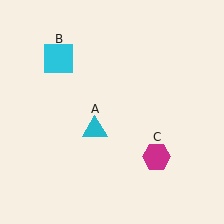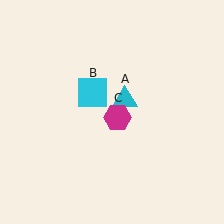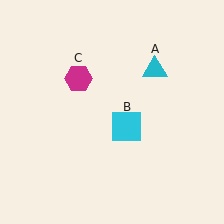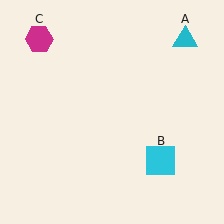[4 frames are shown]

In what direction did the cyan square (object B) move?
The cyan square (object B) moved down and to the right.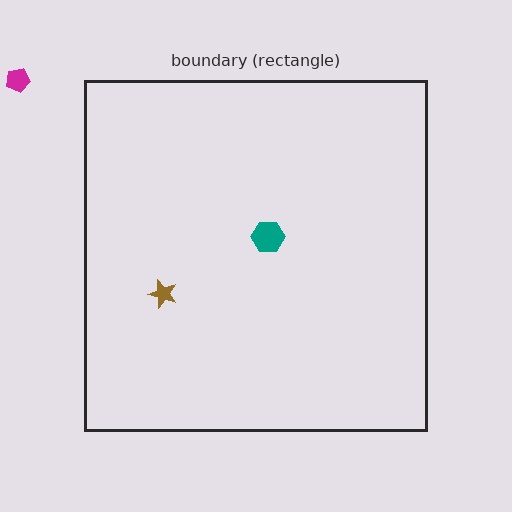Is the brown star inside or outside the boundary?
Inside.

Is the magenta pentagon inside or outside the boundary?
Outside.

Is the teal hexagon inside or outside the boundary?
Inside.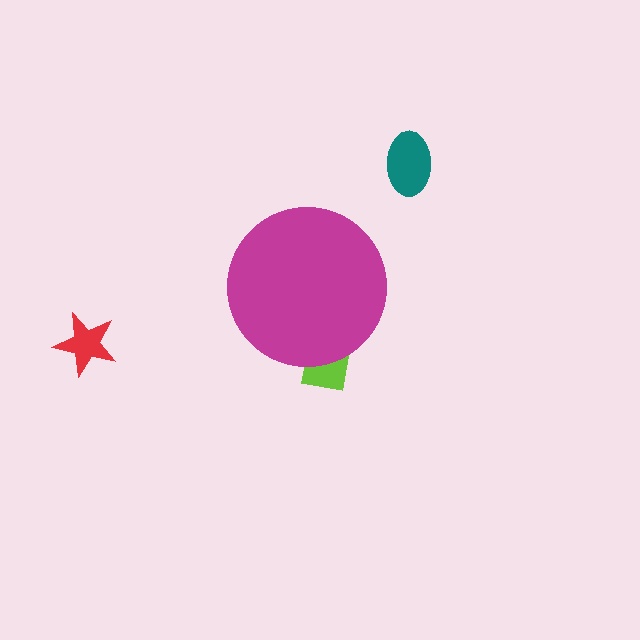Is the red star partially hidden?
No, the red star is fully visible.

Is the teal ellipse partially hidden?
No, the teal ellipse is fully visible.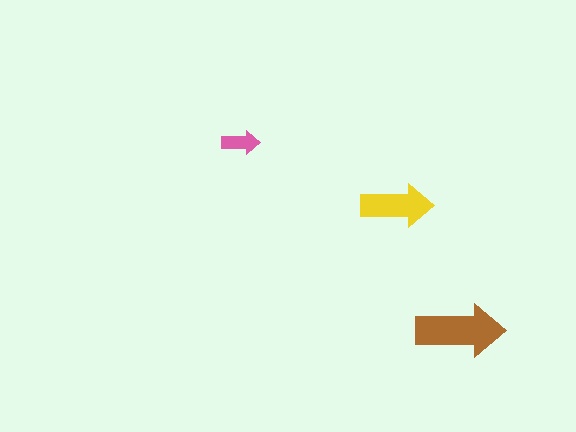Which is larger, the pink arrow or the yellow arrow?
The yellow one.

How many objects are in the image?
There are 3 objects in the image.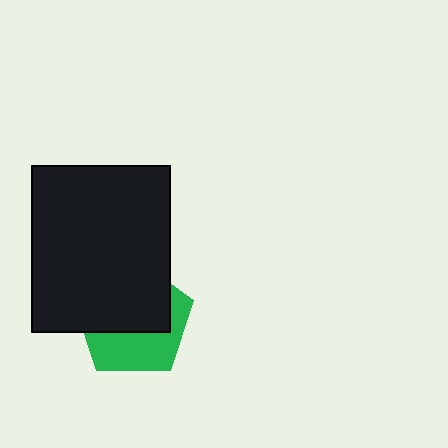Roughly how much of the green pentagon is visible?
A small part of it is visible (roughly 42%).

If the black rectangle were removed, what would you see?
You would see the complete green pentagon.